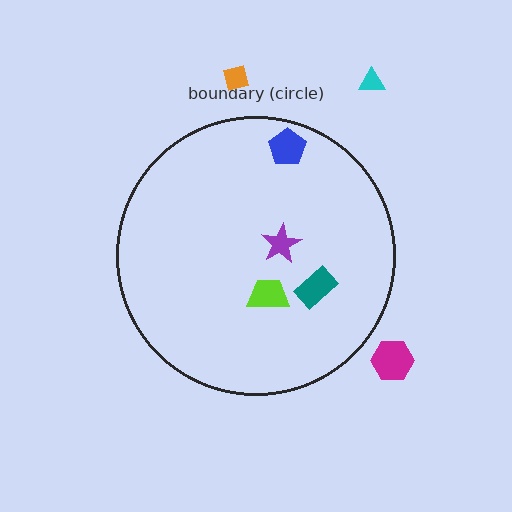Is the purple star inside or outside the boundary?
Inside.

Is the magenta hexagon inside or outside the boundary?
Outside.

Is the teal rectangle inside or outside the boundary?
Inside.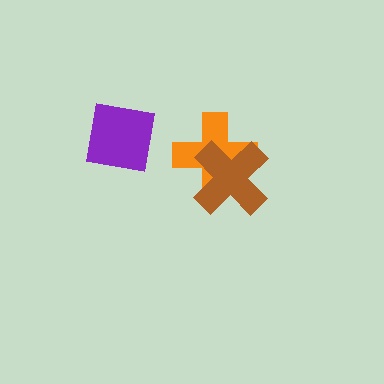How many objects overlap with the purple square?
0 objects overlap with the purple square.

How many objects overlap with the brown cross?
1 object overlaps with the brown cross.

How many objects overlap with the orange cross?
1 object overlaps with the orange cross.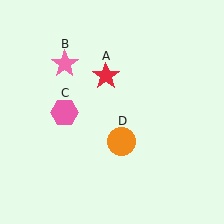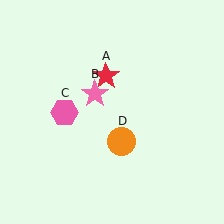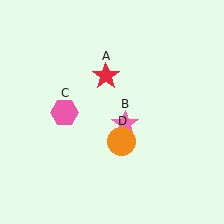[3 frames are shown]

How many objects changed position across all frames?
1 object changed position: pink star (object B).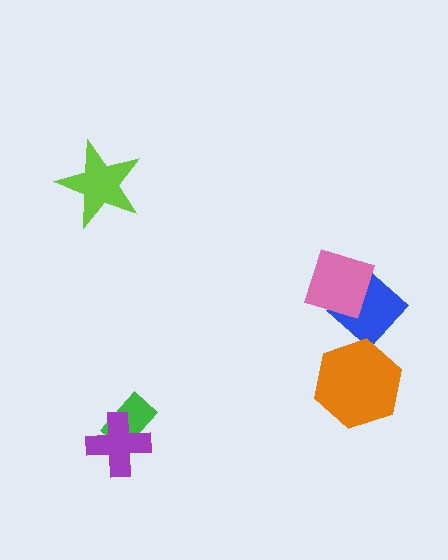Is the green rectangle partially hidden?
Yes, it is partially covered by another shape.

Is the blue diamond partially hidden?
Yes, it is partially covered by another shape.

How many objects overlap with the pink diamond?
1 object overlaps with the pink diamond.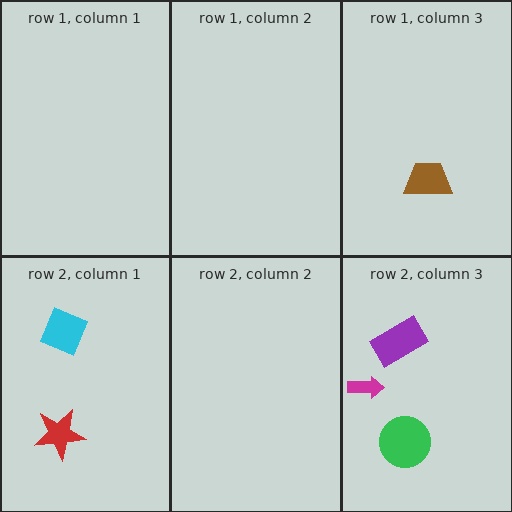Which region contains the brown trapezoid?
The row 1, column 3 region.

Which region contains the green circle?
The row 2, column 3 region.